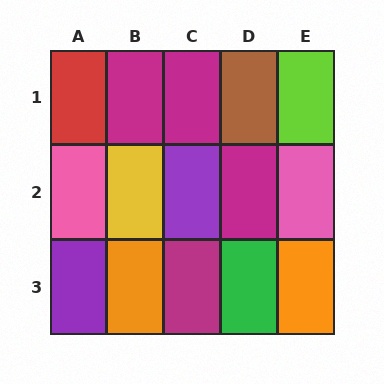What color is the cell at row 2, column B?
Yellow.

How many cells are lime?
1 cell is lime.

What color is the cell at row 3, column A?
Purple.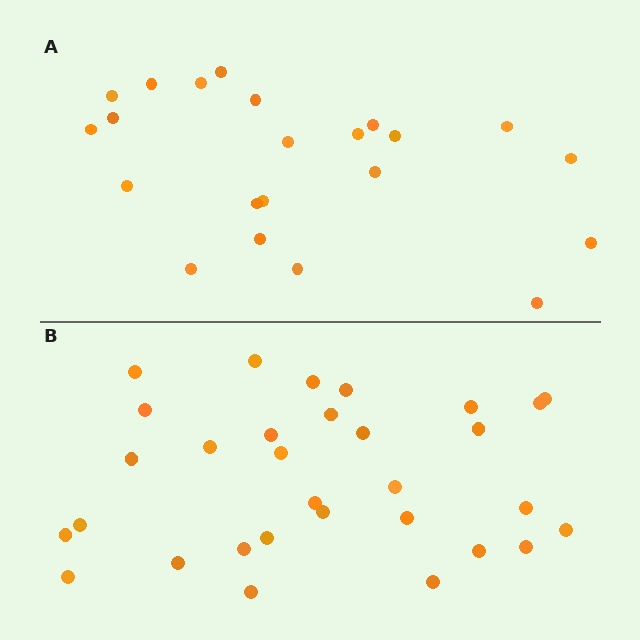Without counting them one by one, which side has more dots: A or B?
Region B (the bottom region) has more dots.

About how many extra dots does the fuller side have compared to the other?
Region B has roughly 8 or so more dots than region A.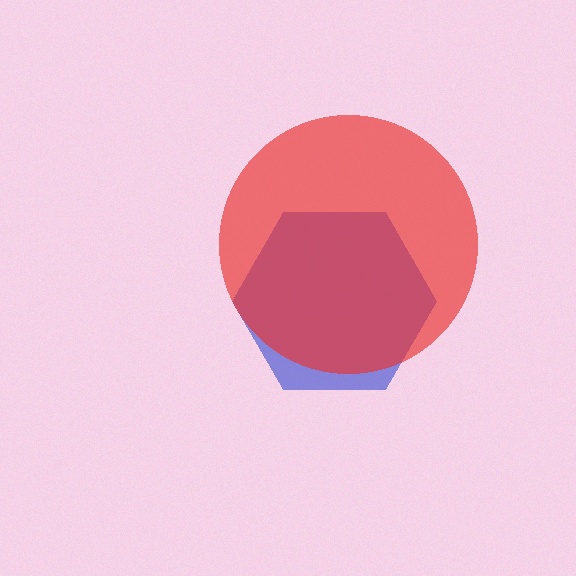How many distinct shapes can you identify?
There are 2 distinct shapes: a blue hexagon, a red circle.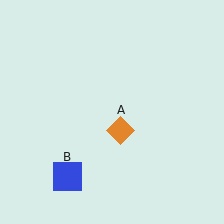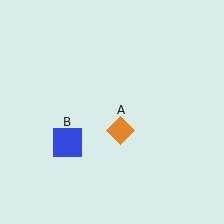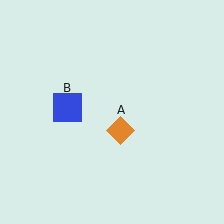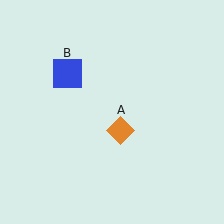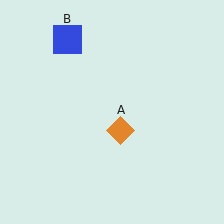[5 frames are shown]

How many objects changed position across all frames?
1 object changed position: blue square (object B).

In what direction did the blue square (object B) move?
The blue square (object B) moved up.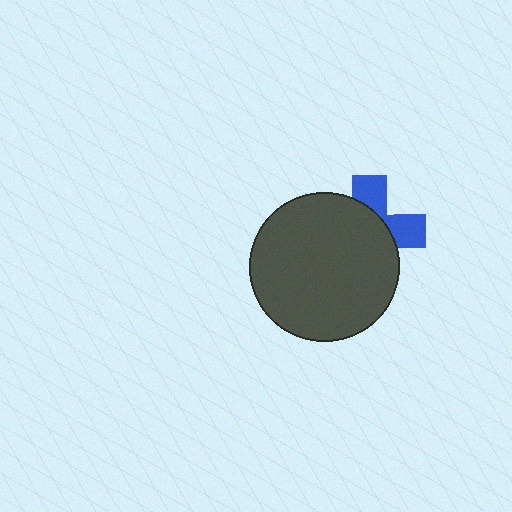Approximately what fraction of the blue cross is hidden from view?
Roughly 65% of the blue cross is hidden behind the dark gray circle.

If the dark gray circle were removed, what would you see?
You would see the complete blue cross.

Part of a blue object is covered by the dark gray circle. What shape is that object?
It is a cross.